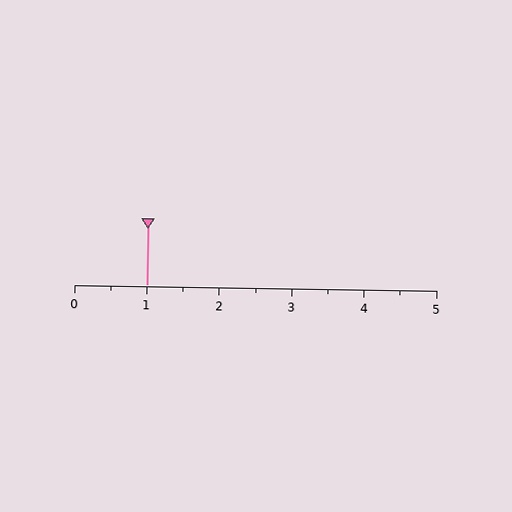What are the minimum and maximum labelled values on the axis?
The axis runs from 0 to 5.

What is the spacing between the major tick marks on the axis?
The major ticks are spaced 1 apart.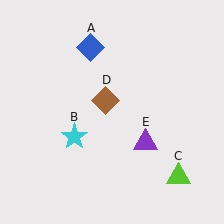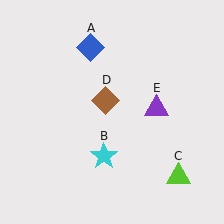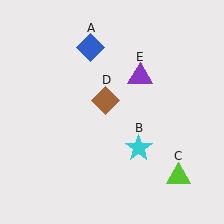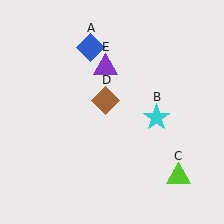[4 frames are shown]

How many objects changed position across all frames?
2 objects changed position: cyan star (object B), purple triangle (object E).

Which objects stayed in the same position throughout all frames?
Blue diamond (object A) and lime triangle (object C) and brown diamond (object D) remained stationary.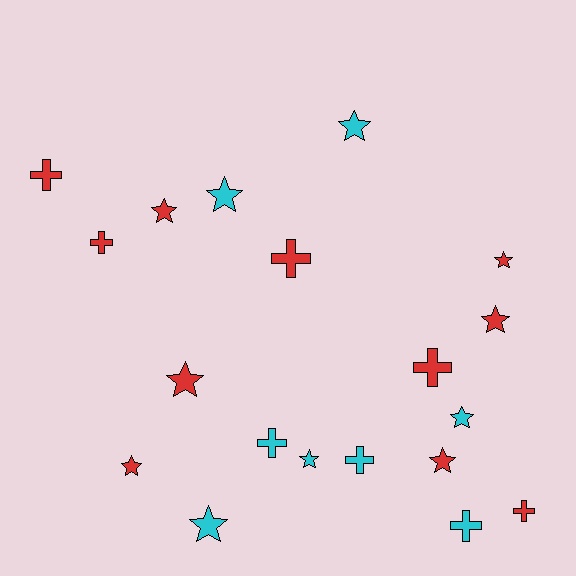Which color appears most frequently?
Red, with 11 objects.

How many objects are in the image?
There are 19 objects.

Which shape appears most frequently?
Star, with 11 objects.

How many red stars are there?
There are 6 red stars.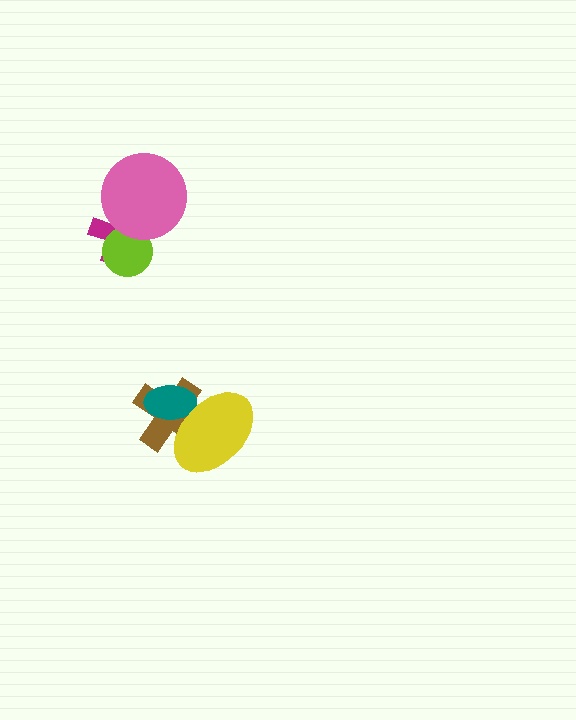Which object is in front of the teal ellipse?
The yellow ellipse is in front of the teal ellipse.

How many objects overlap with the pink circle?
2 objects overlap with the pink circle.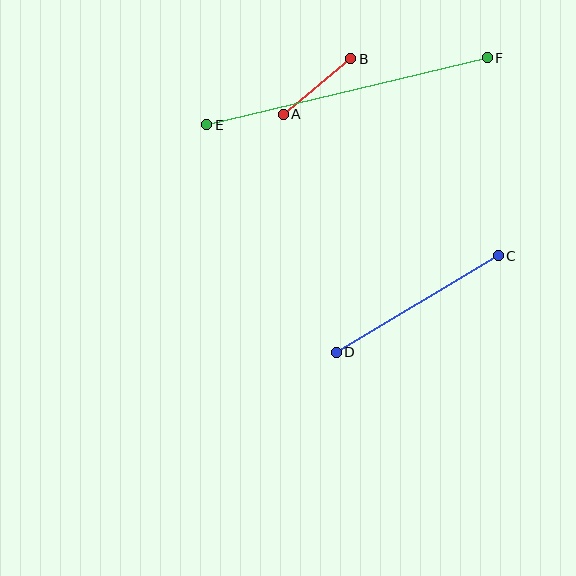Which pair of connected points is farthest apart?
Points E and F are farthest apart.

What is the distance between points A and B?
The distance is approximately 88 pixels.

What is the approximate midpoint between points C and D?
The midpoint is at approximately (417, 304) pixels.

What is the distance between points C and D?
The distance is approximately 189 pixels.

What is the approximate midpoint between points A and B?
The midpoint is at approximately (317, 86) pixels.